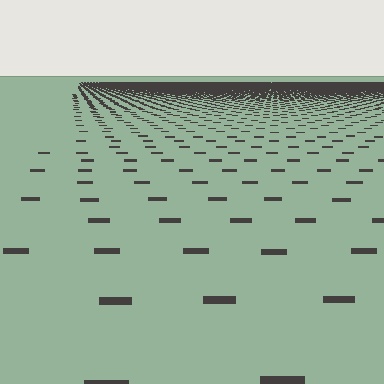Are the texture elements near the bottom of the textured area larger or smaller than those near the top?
Larger. Near the bottom, elements are closer to the viewer and appear at a bigger on-screen size.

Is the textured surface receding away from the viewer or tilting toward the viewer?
The surface is receding away from the viewer. Texture elements get smaller and denser toward the top.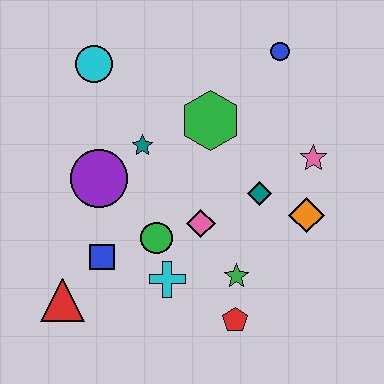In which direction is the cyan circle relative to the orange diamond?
The cyan circle is to the left of the orange diamond.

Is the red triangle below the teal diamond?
Yes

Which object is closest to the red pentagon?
The green star is closest to the red pentagon.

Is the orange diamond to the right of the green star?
Yes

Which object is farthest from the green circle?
The blue circle is farthest from the green circle.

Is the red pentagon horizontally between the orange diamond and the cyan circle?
Yes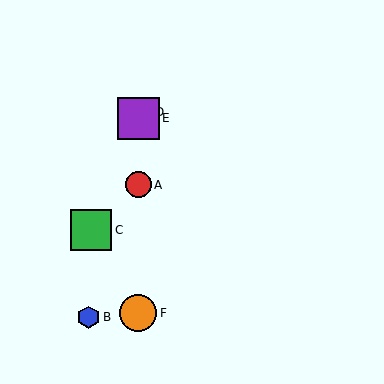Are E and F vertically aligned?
Yes, both are at x≈138.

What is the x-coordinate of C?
Object C is at x≈91.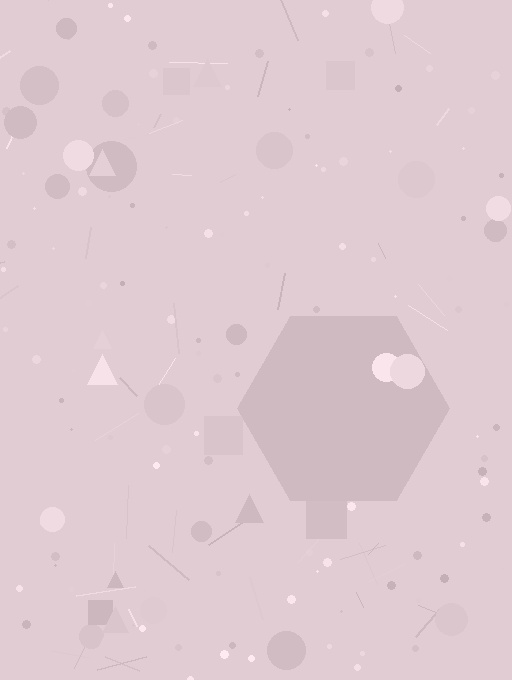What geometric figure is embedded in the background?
A hexagon is embedded in the background.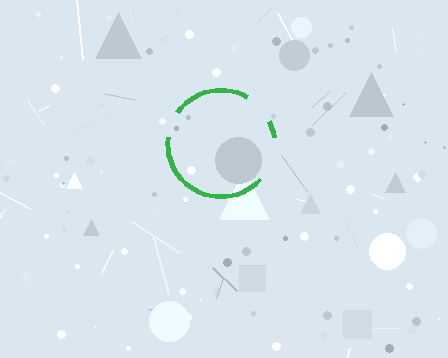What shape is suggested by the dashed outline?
The dashed outline suggests a circle.